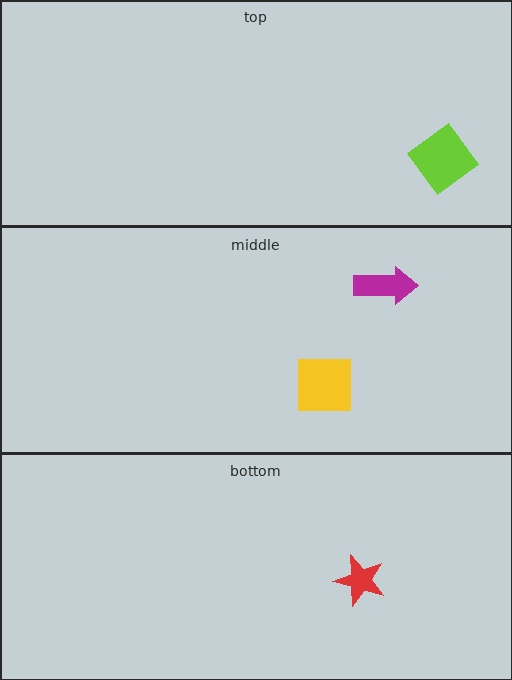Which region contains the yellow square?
The middle region.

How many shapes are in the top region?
1.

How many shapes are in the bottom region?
1.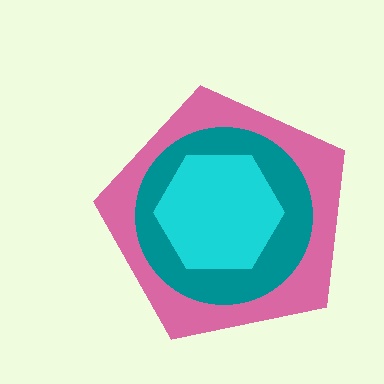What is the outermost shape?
The pink pentagon.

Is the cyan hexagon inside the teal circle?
Yes.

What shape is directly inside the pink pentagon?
The teal circle.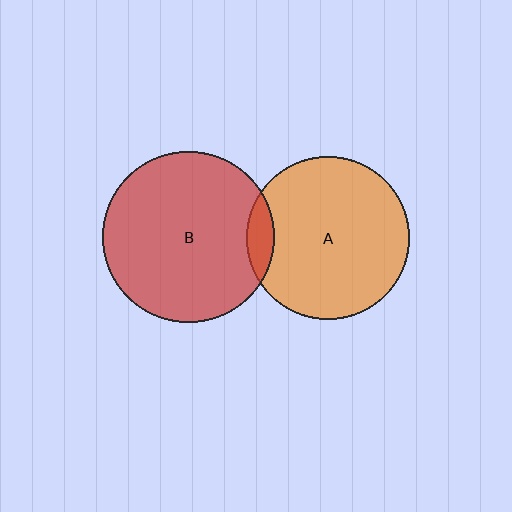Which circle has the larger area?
Circle B (red).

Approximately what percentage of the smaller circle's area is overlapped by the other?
Approximately 10%.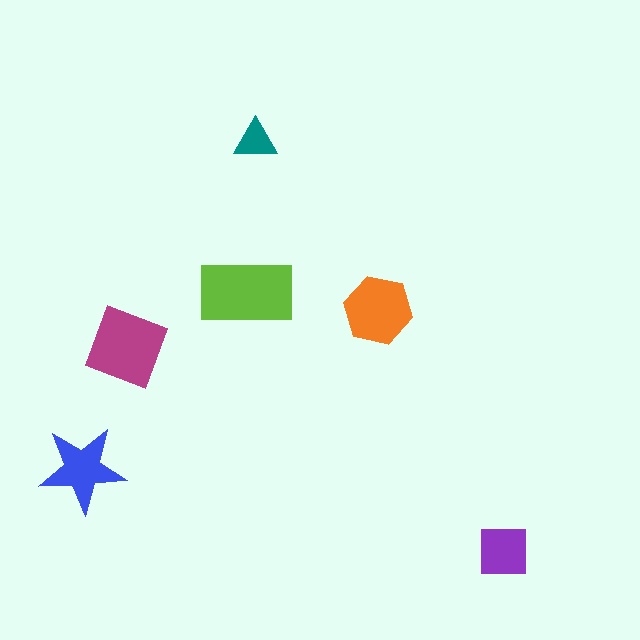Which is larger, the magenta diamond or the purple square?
The magenta diamond.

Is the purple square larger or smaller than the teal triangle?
Larger.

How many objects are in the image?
There are 6 objects in the image.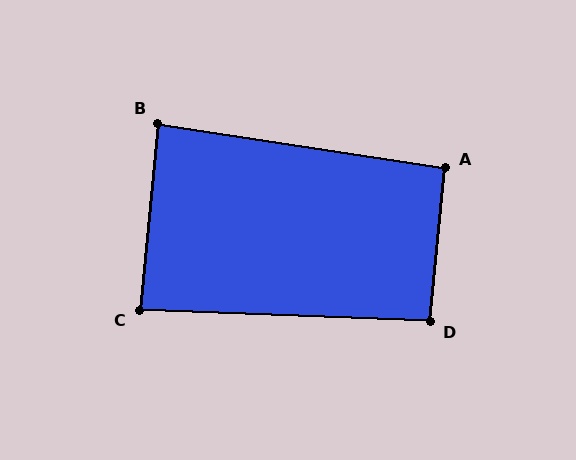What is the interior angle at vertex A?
Approximately 93 degrees (approximately right).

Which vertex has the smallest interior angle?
B, at approximately 87 degrees.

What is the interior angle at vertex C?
Approximately 87 degrees (approximately right).